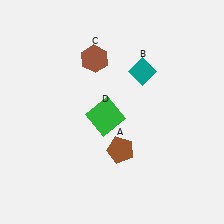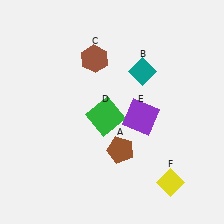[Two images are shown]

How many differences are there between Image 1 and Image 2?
There are 2 differences between the two images.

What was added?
A purple square (E), a yellow diamond (F) were added in Image 2.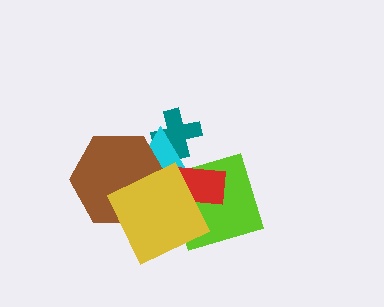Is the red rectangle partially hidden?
Yes, it is partially covered by another shape.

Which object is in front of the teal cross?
The cyan triangle is in front of the teal cross.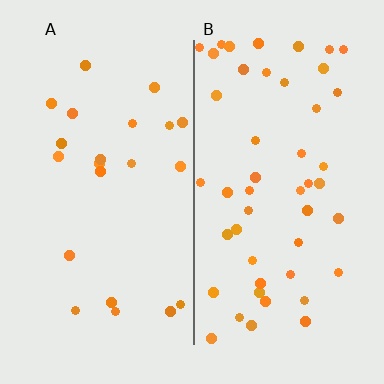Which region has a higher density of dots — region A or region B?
B (the right).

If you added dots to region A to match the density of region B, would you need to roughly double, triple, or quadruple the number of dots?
Approximately double.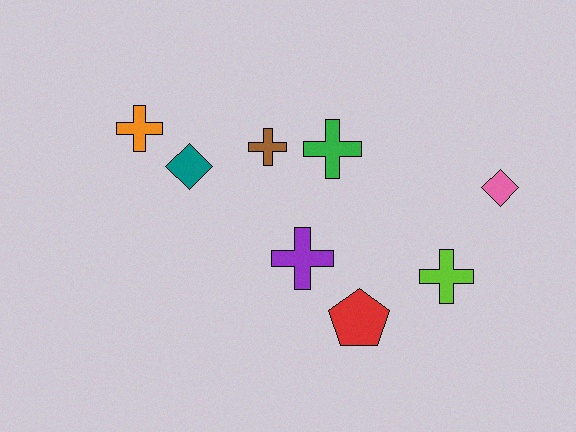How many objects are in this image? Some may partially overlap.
There are 8 objects.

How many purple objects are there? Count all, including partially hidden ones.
There is 1 purple object.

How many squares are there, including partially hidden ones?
There are no squares.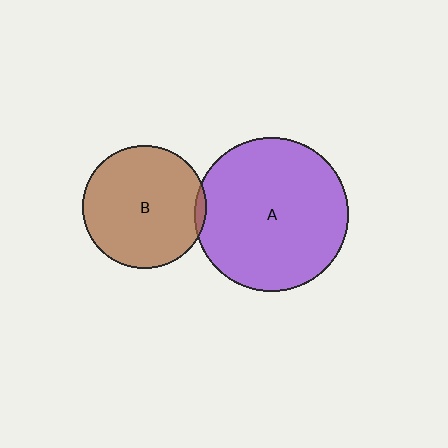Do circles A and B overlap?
Yes.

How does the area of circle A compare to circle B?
Approximately 1.6 times.